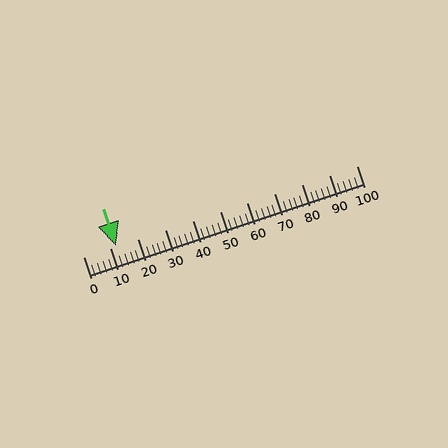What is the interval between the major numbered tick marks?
The major tick marks are spaced 10 units apart.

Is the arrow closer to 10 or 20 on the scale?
The arrow is closer to 10.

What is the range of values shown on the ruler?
The ruler shows values from 0 to 100.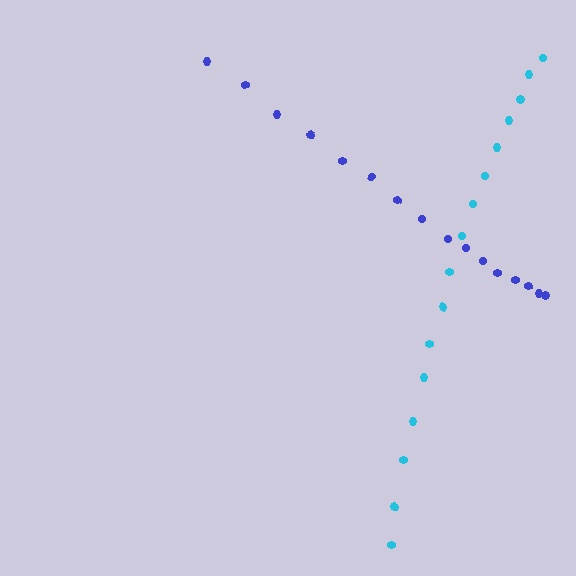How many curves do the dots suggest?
There are 2 distinct paths.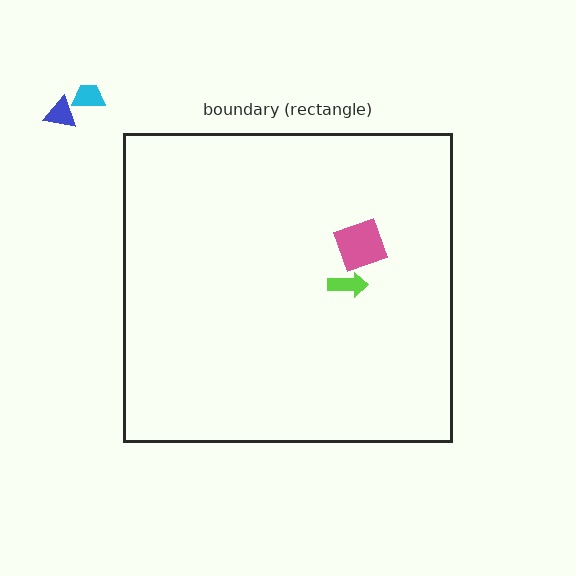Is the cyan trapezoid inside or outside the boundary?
Outside.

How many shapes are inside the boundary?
2 inside, 2 outside.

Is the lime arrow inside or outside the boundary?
Inside.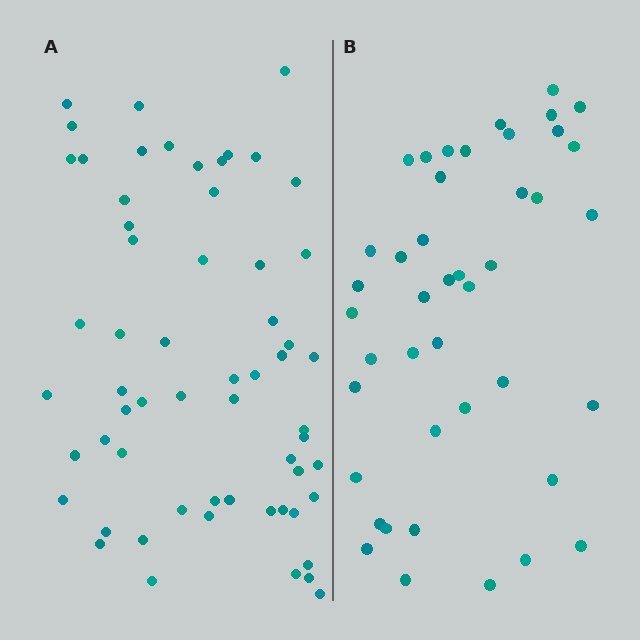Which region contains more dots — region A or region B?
Region A (the left region) has more dots.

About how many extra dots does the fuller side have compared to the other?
Region A has approximately 15 more dots than region B.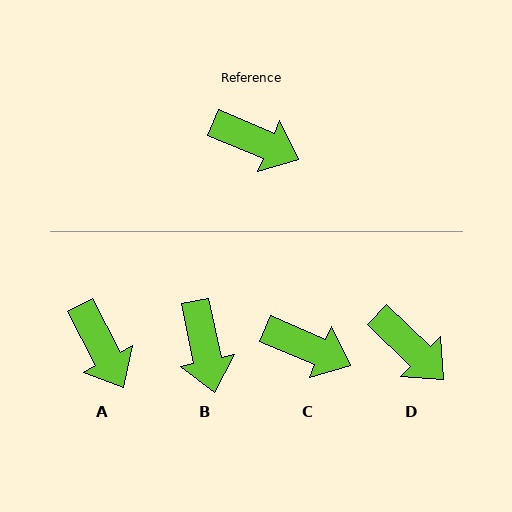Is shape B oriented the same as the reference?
No, it is off by about 55 degrees.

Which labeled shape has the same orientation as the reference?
C.